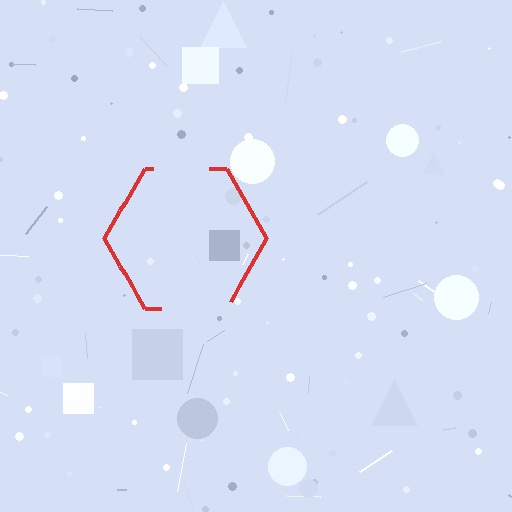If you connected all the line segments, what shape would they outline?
They would outline a hexagon.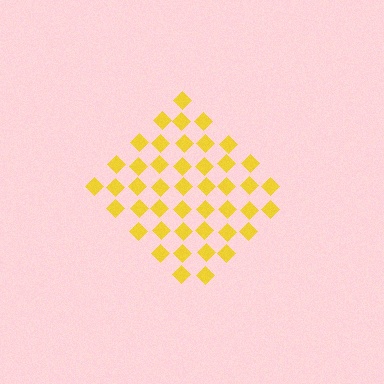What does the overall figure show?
The overall figure shows a diamond.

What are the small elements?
The small elements are diamonds.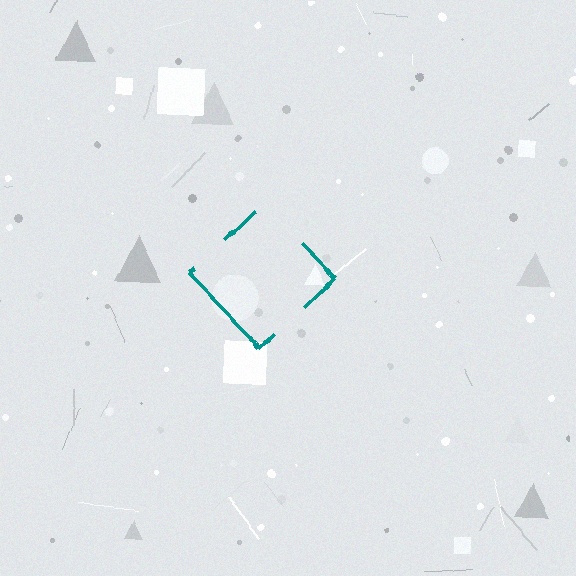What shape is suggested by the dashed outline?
The dashed outline suggests a diamond.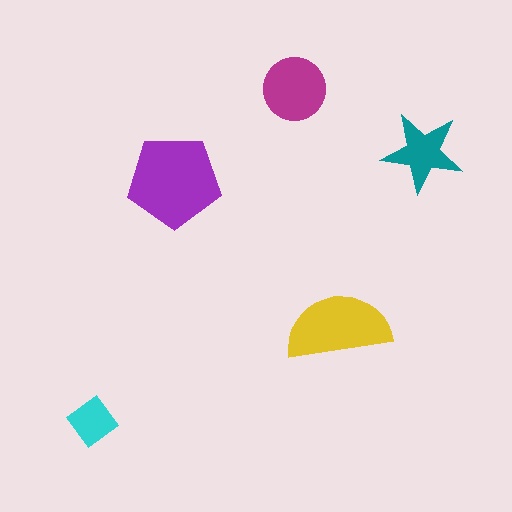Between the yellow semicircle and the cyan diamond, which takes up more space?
The yellow semicircle.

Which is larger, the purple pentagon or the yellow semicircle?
The purple pentagon.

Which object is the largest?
The purple pentagon.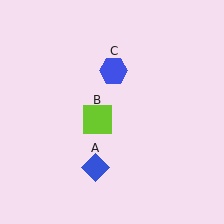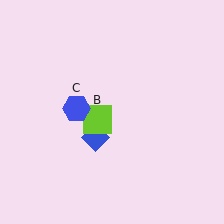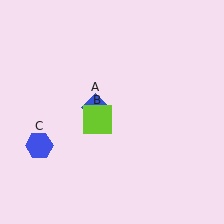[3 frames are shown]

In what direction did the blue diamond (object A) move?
The blue diamond (object A) moved up.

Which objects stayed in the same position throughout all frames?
Lime square (object B) remained stationary.